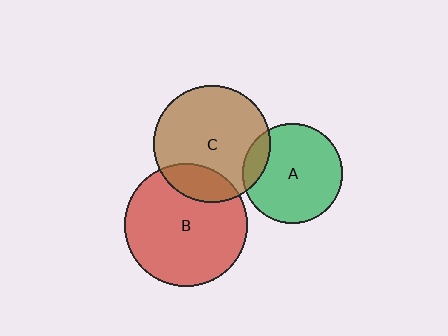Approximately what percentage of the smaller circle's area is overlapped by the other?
Approximately 15%.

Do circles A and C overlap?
Yes.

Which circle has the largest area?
Circle B (red).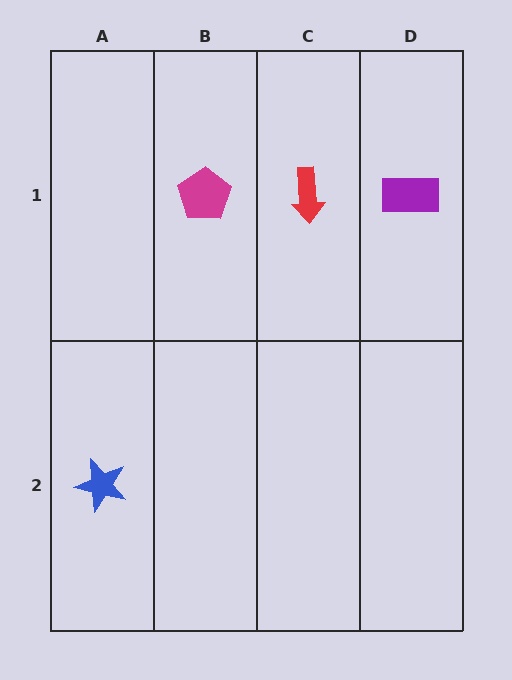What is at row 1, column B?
A magenta pentagon.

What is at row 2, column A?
A blue star.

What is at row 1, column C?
A red arrow.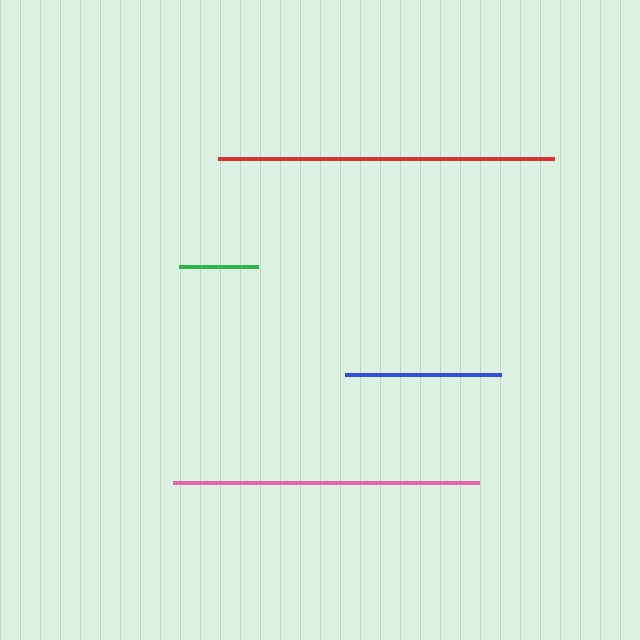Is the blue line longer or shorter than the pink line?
The pink line is longer than the blue line.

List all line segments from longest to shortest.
From longest to shortest: red, pink, blue, green.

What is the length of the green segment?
The green segment is approximately 79 pixels long.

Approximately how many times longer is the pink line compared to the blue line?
The pink line is approximately 2.0 times the length of the blue line.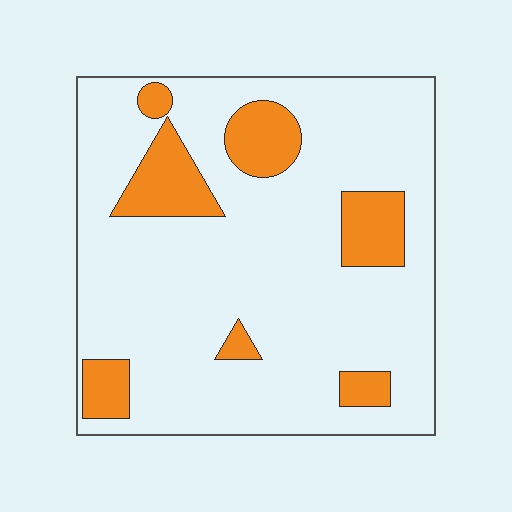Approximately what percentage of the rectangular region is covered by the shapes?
Approximately 15%.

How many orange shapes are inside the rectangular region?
7.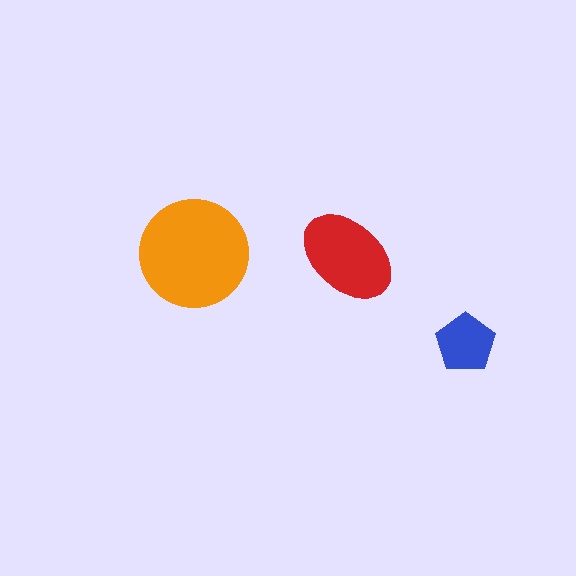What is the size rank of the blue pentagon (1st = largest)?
3rd.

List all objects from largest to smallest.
The orange circle, the red ellipse, the blue pentagon.